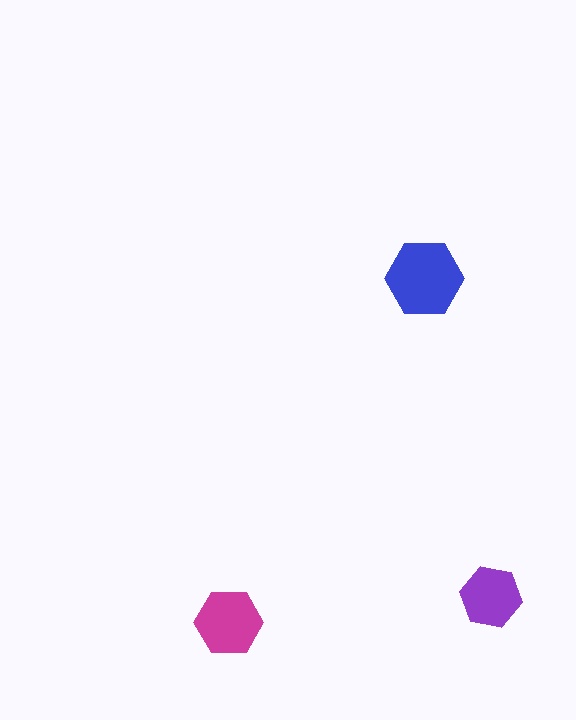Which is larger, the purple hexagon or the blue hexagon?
The blue one.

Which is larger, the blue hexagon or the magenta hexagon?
The blue one.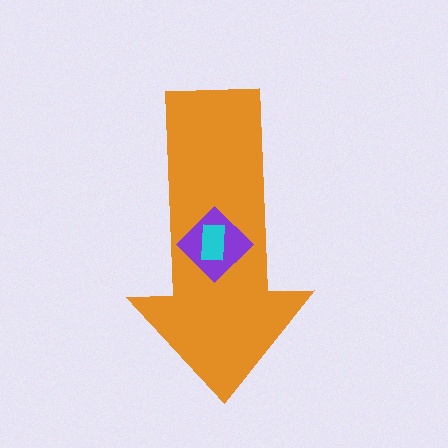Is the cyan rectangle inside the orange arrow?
Yes.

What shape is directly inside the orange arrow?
The purple diamond.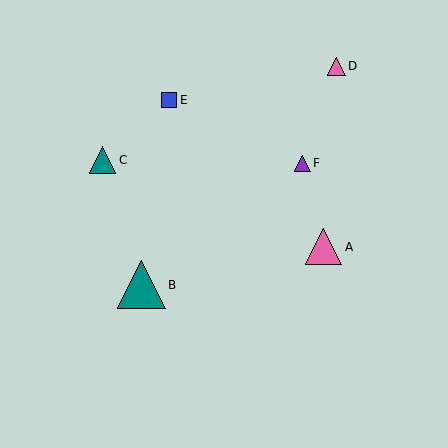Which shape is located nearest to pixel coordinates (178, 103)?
The blue square (labeled E) at (169, 100) is nearest to that location.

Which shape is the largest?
The teal triangle (labeled B) is the largest.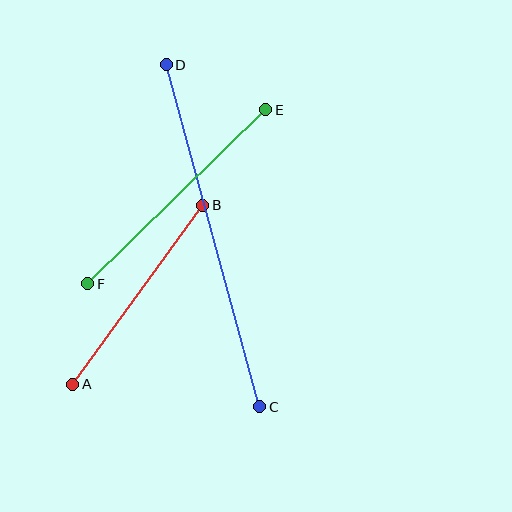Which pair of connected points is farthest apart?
Points C and D are farthest apart.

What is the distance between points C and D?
The distance is approximately 355 pixels.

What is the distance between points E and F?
The distance is approximately 249 pixels.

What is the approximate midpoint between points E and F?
The midpoint is at approximately (177, 197) pixels.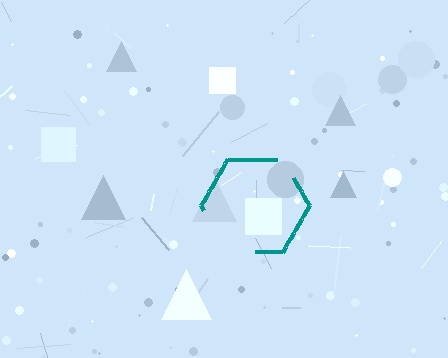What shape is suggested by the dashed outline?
The dashed outline suggests a hexagon.